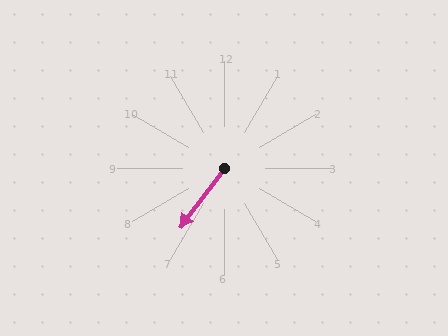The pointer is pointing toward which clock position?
Roughly 7 o'clock.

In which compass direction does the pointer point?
Southwest.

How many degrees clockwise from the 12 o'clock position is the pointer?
Approximately 216 degrees.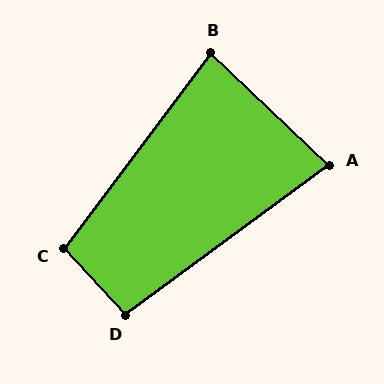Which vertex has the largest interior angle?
C, at approximately 100 degrees.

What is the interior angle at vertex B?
Approximately 84 degrees (acute).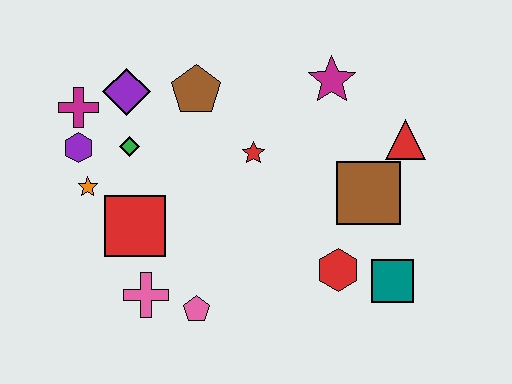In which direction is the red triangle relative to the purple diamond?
The red triangle is to the right of the purple diamond.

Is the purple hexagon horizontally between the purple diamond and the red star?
No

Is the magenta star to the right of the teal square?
No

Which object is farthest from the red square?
The red triangle is farthest from the red square.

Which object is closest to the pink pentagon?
The pink cross is closest to the pink pentagon.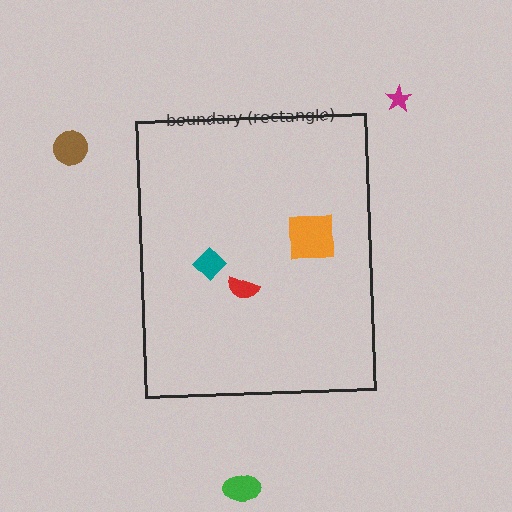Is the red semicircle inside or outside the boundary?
Inside.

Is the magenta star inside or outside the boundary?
Outside.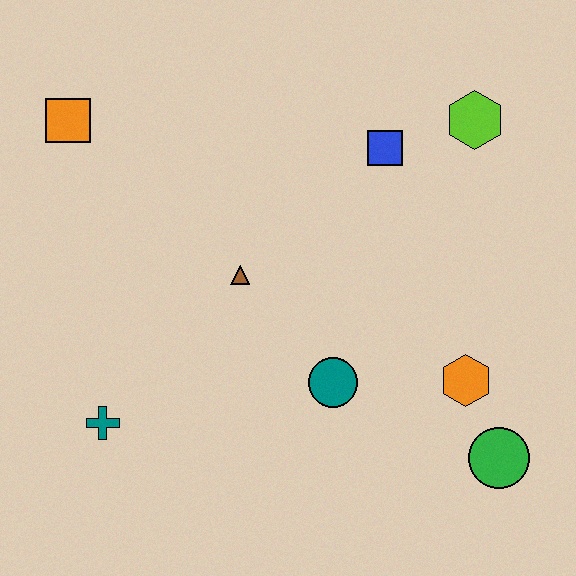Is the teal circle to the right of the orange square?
Yes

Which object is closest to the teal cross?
The brown triangle is closest to the teal cross.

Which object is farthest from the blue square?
The teal cross is farthest from the blue square.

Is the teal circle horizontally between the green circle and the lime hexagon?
No